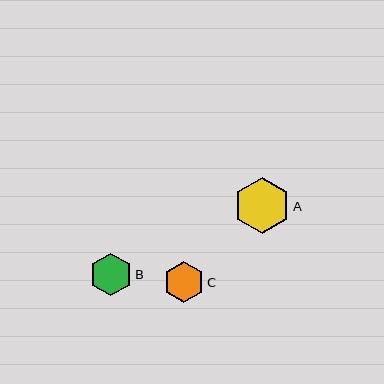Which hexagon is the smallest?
Hexagon C is the smallest with a size of approximately 41 pixels.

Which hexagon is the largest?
Hexagon A is the largest with a size of approximately 56 pixels.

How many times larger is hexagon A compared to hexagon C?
Hexagon A is approximately 1.4 times the size of hexagon C.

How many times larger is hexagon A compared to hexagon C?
Hexagon A is approximately 1.4 times the size of hexagon C.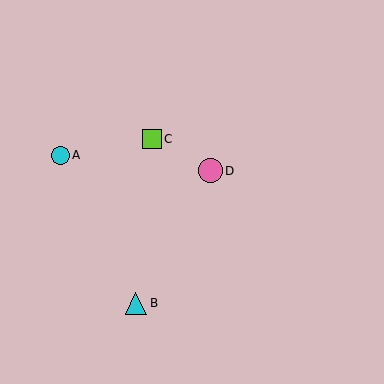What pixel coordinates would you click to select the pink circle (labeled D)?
Click at (210, 171) to select the pink circle D.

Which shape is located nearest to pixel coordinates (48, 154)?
The cyan circle (labeled A) at (60, 155) is nearest to that location.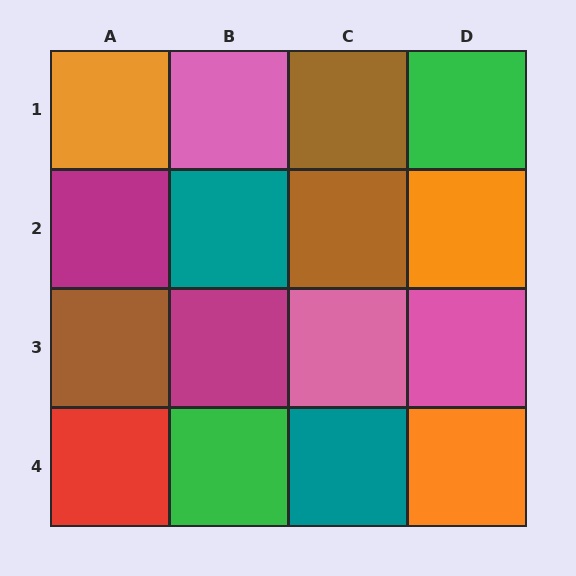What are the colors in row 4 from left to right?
Red, green, teal, orange.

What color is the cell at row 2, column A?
Magenta.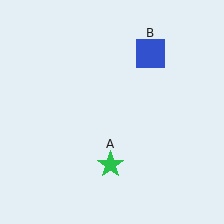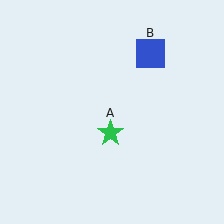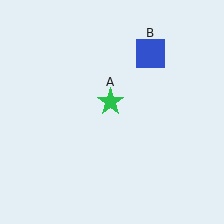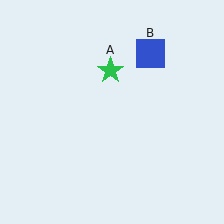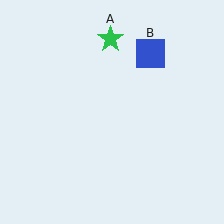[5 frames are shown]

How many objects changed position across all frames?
1 object changed position: green star (object A).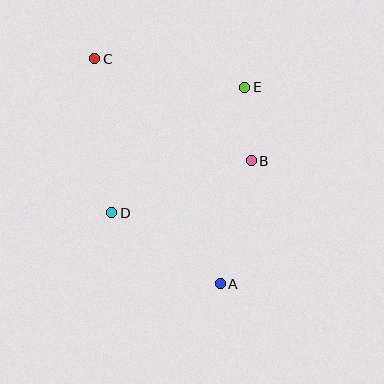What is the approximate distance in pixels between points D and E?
The distance between D and E is approximately 183 pixels.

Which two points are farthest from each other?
Points A and C are farthest from each other.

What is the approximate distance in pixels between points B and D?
The distance between B and D is approximately 149 pixels.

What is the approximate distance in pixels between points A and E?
The distance between A and E is approximately 198 pixels.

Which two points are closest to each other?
Points B and E are closest to each other.